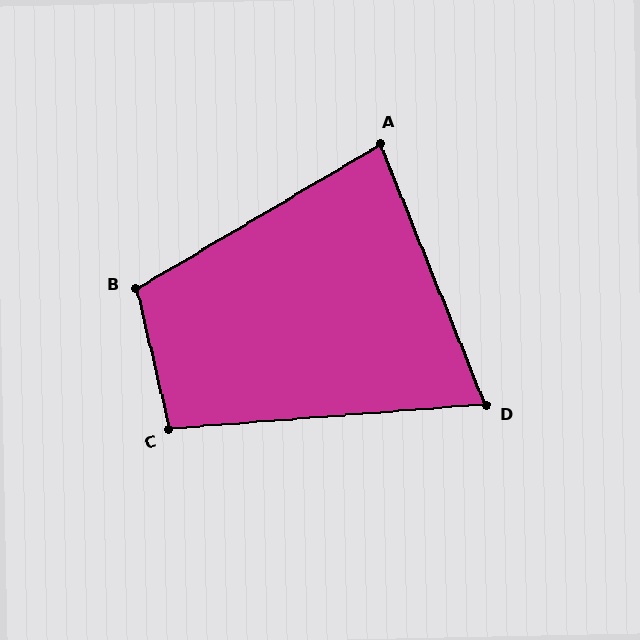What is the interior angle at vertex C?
Approximately 99 degrees (obtuse).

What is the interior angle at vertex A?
Approximately 81 degrees (acute).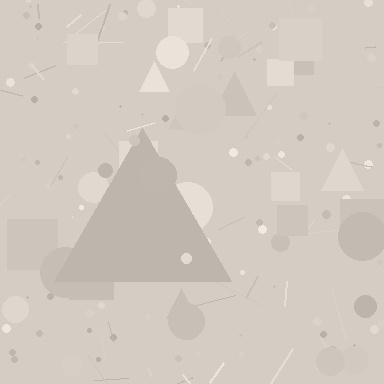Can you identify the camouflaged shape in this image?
The camouflaged shape is a triangle.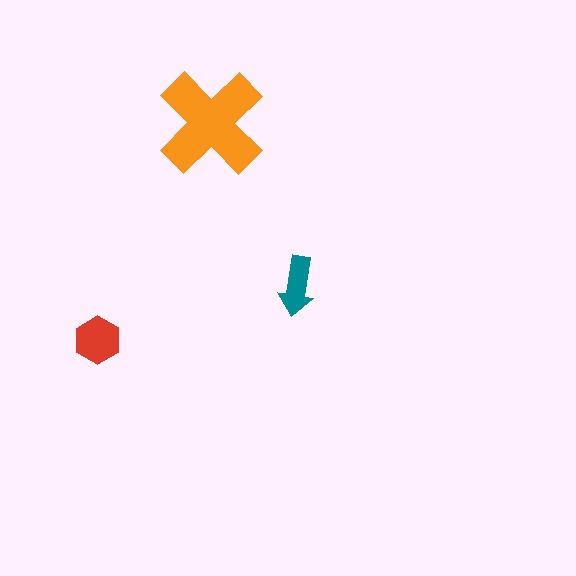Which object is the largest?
The orange cross.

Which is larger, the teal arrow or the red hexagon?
The red hexagon.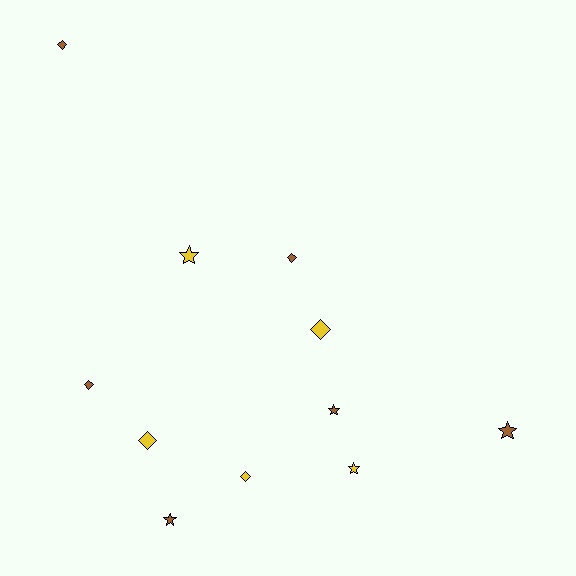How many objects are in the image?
There are 11 objects.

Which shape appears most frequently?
Diamond, with 6 objects.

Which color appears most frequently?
Brown, with 6 objects.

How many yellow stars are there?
There are 2 yellow stars.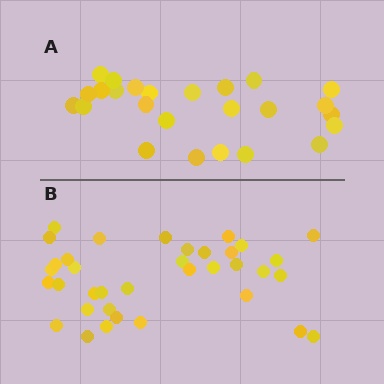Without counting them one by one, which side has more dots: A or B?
Region B (the bottom region) has more dots.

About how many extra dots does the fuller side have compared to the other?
Region B has roughly 12 or so more dots than region A.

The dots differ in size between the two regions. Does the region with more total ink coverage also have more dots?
No. Region A has more total ink coverage because its dots are larger, but region B actually contains more individual dots. Total area can be misleading — the number of items is what matters here.